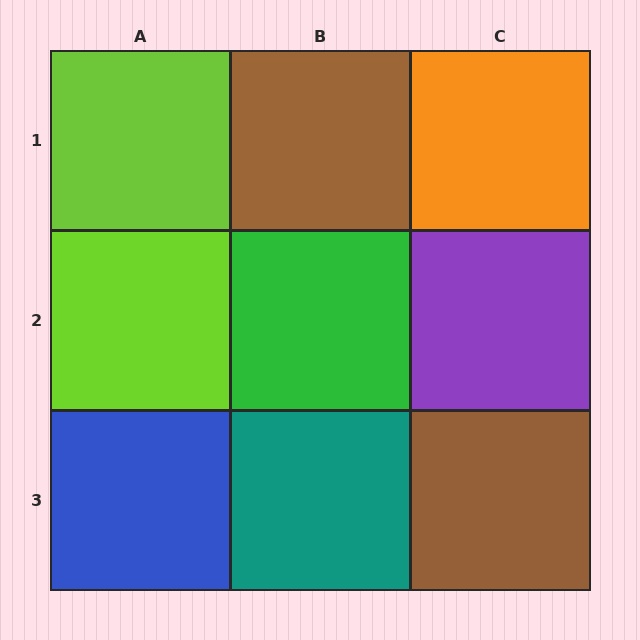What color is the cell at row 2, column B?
Green.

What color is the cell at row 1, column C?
Orange.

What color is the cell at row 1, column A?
Lime.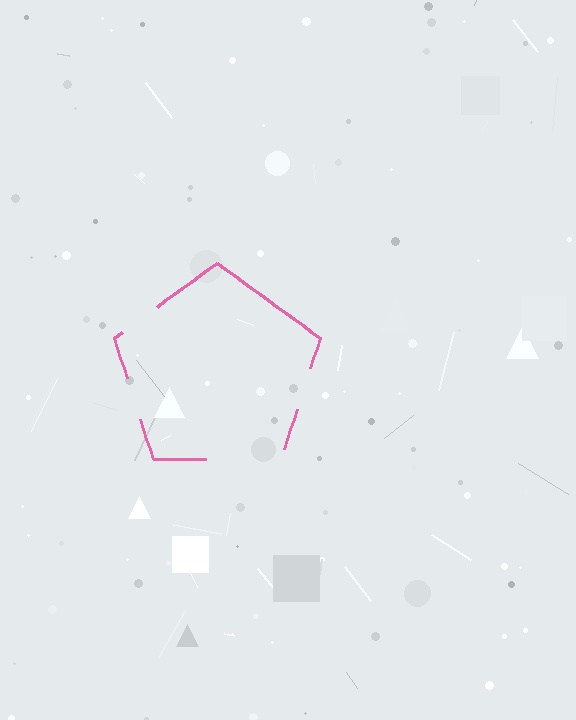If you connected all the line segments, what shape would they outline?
They would outline a pentagon.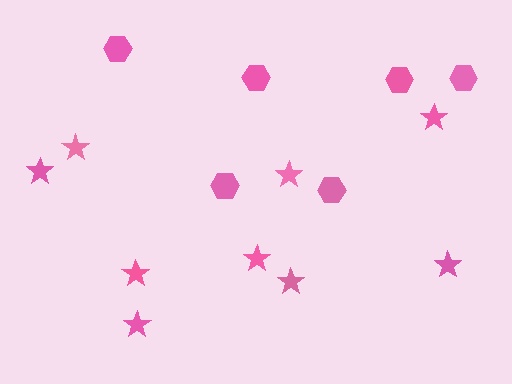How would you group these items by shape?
There are 2 groups: one group of stars (9) and one group of hexagons (6).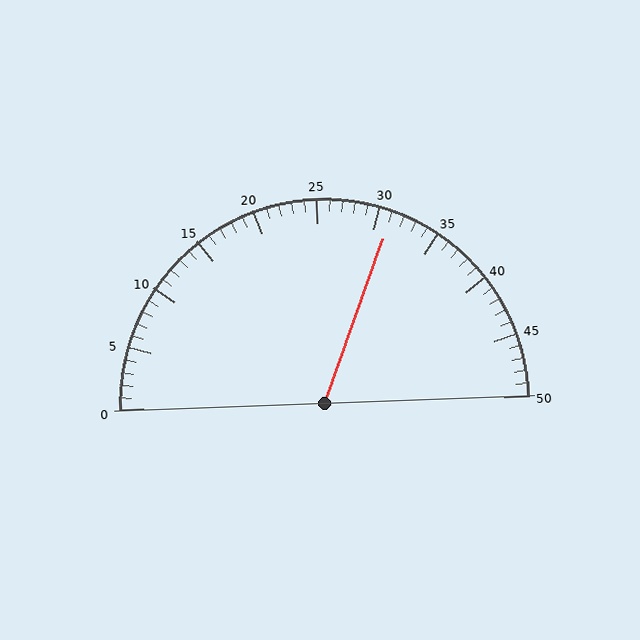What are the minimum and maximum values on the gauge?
The gauge ranges from 0 to 50.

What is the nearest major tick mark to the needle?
The nearest major tick mark is 30.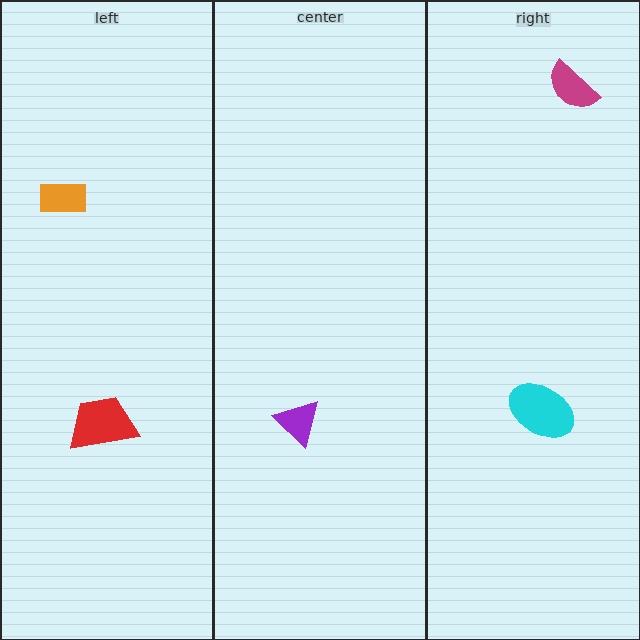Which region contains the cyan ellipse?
The right region.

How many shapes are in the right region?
2.